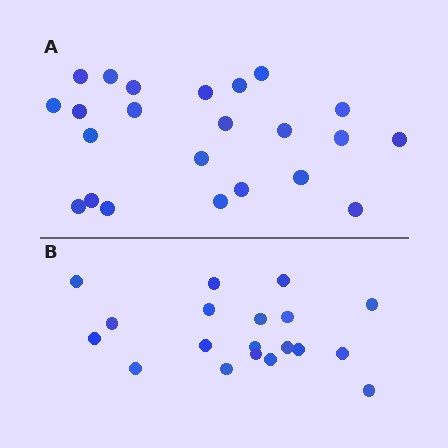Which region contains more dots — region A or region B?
Region A (the top region) has more dots.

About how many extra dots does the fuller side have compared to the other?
Region A has about 4 more dots than region B.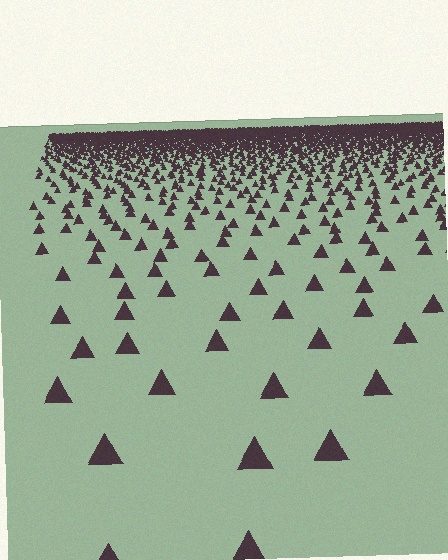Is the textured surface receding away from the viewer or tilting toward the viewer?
The surface is receding away from the viewer. Texture elements get smaller and denser toward the top.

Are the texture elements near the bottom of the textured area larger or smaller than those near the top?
Larger. Near the bottom, elements are closer to the viewer and appear at a bigger on-screen size.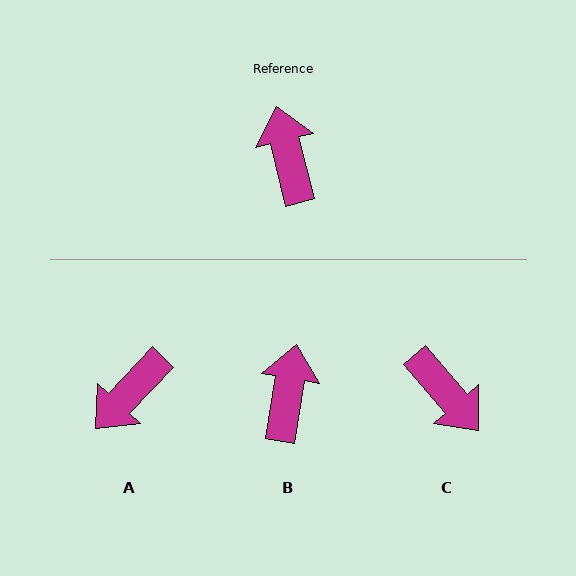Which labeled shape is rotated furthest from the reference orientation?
C, about 153 degrees away.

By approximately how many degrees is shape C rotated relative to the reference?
Approximately 153 degrees clockwise.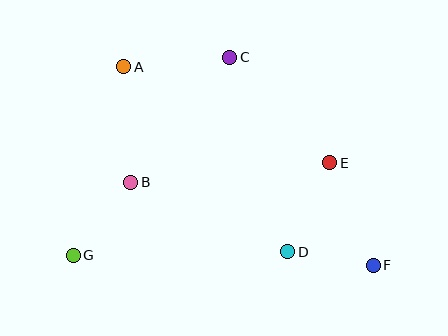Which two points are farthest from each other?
Points A and F are farthest from each other.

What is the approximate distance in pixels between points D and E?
The distance between D and E is approximately 98 pixels.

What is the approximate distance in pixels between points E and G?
The distance between E and G is approximately 273 pixels.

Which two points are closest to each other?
Points D and F are closest to each other.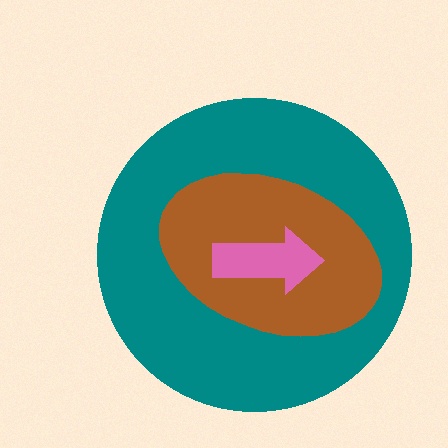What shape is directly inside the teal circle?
The brown ellipse.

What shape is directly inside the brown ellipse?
The pink arrow.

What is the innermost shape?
The pink arrow.